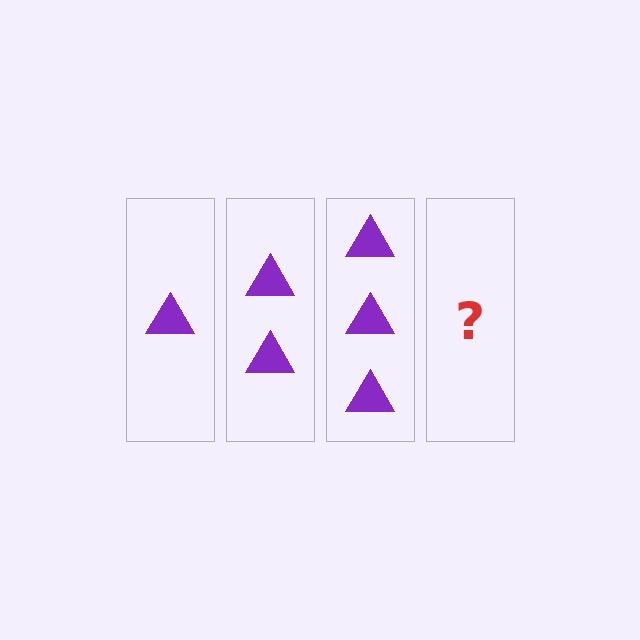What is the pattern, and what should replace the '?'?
The pattern is that each step adds one more triangle. The '?' should be 4 triangles.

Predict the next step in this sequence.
The next step is 4 triangles.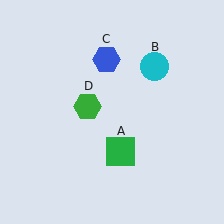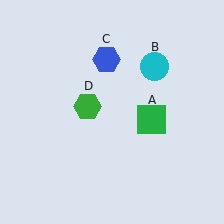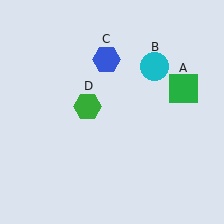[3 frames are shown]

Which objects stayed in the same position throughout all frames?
Cyan circle (object B) and blue hexagon (object C) and green hexagon (object D) remained stationary.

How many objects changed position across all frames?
1 object changed position: green square (object A).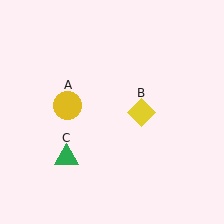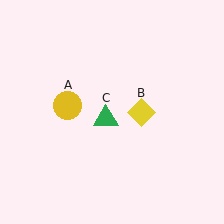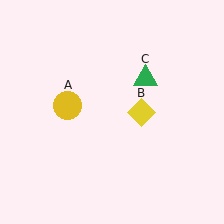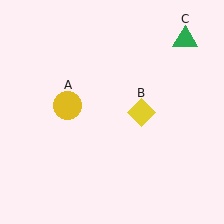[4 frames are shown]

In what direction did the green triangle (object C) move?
The green triangle (object C) moved up and to the right.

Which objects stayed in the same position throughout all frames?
Yellow circle (object A) and yellow diamond (object B) remained stationary.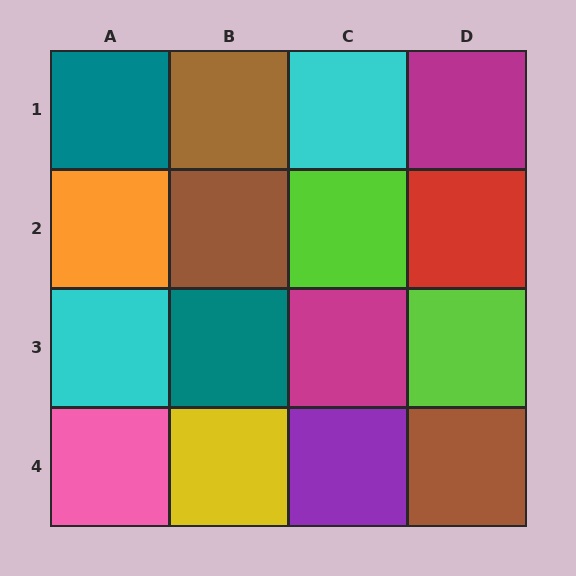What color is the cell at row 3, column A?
Cyan.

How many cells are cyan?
2 cells are cyan.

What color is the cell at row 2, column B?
Brown.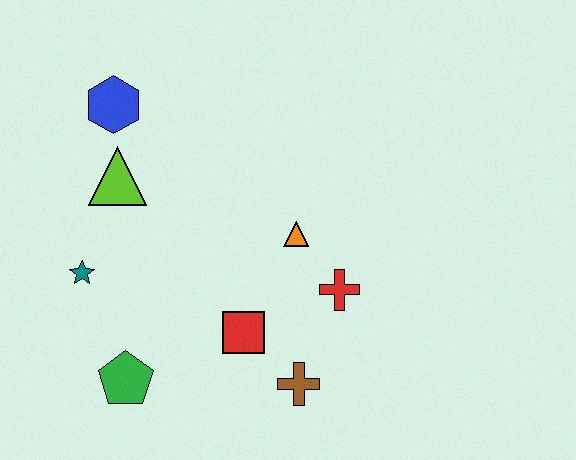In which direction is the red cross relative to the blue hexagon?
The red cross is to the right of the blue hexagon.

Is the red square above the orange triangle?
No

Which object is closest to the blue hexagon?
The lime triangle is closest to the blue hexagon.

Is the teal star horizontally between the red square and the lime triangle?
No